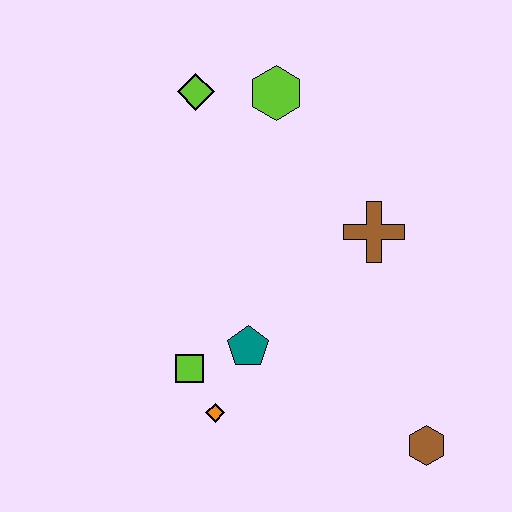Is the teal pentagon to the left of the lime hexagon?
Yes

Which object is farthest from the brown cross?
The orange diamond is farthest from the brown cross.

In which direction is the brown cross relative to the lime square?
The brown cross is to the right of the lime square.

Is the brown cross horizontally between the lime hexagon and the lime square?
No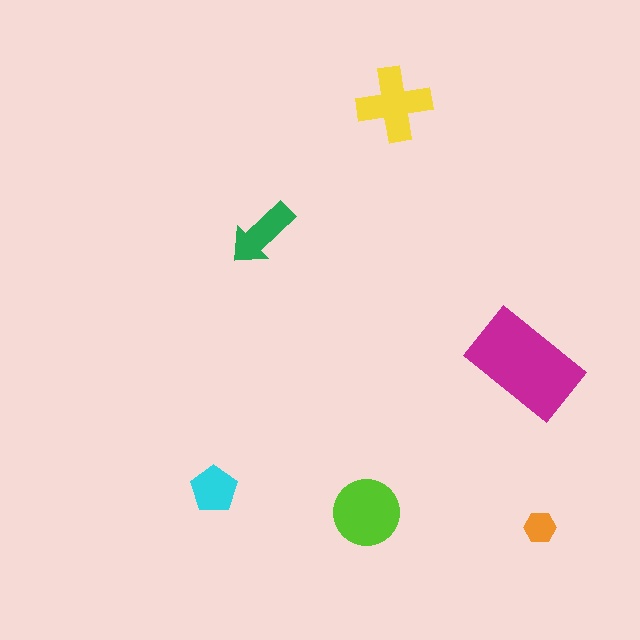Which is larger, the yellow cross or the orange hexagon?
The yellow cross.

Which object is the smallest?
The orange hexagon.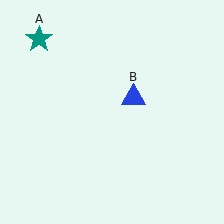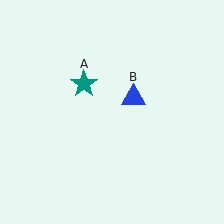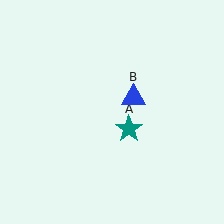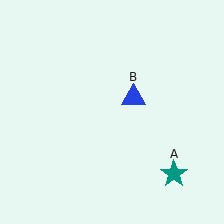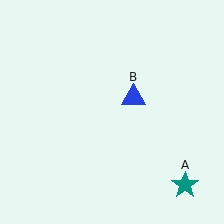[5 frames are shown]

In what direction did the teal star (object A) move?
The teal star (object A) moved down and to the right.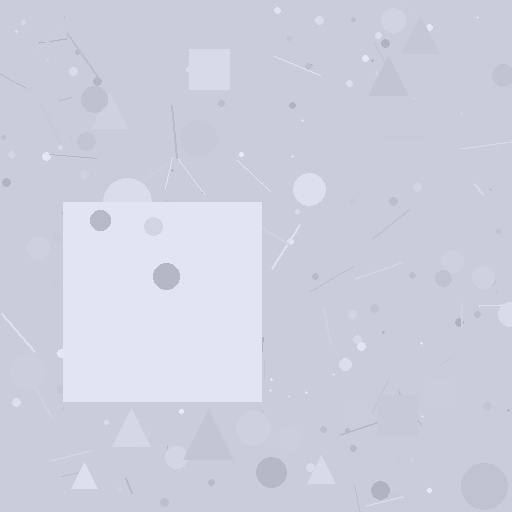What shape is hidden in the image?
A square is hidden in the image.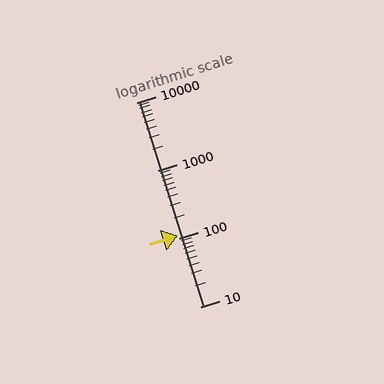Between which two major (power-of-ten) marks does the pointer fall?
The pointer is between 100 and 1000.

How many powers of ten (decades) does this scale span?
The scale spans 3 decades, from 10 to 10000.